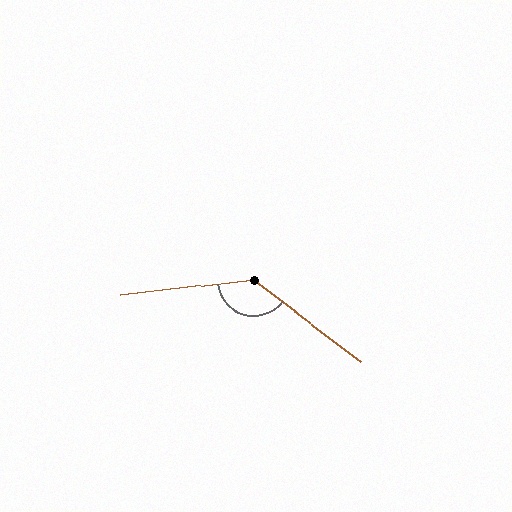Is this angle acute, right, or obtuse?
It is obtuse.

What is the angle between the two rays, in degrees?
Approximately 136 degrees.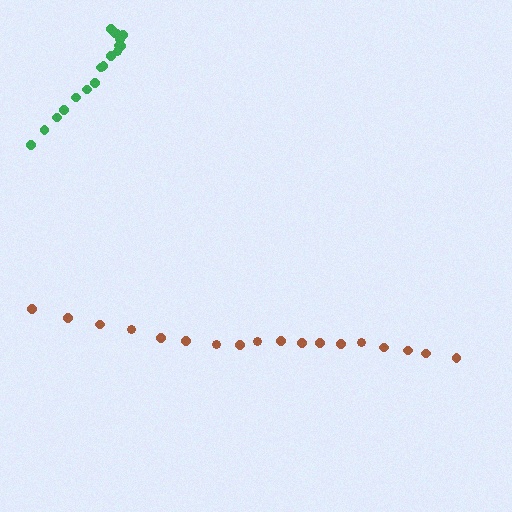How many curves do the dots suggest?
There are 2 distinct paths.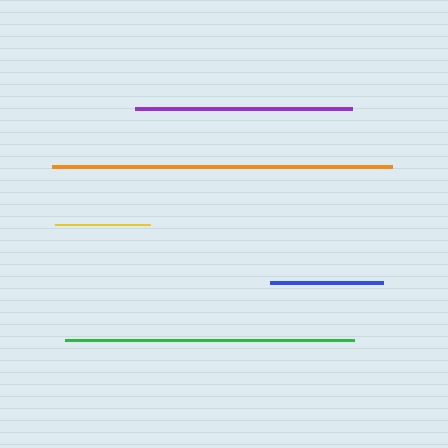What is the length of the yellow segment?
The yellow segment is approximately 96 pixels long.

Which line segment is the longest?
The orange line is the longest at approximately 340 pixels.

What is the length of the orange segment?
The orange segment is approximately 340 pixels long.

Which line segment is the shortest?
The yellow line is the shortest at approximately 96 pixels.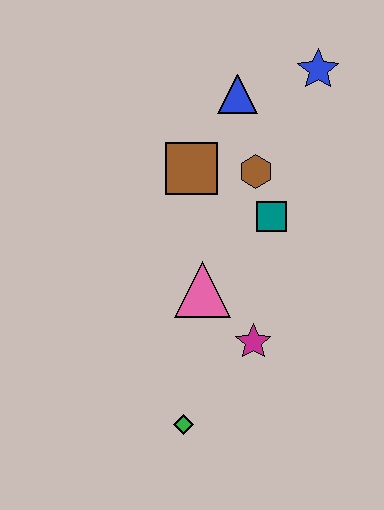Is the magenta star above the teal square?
No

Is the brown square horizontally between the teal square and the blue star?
No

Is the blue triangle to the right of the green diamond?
Yes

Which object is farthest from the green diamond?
The blue star is farthest from the green diamond.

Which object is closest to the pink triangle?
The magenta star is closest to the pink triangle.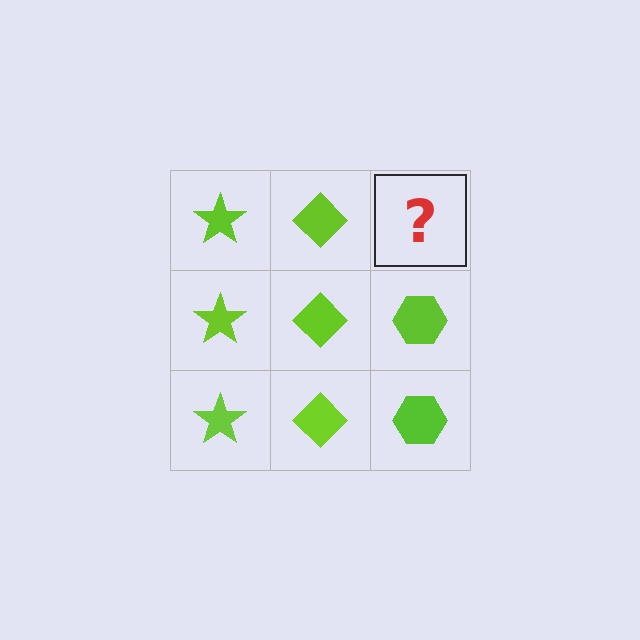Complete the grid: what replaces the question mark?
The question mark should be replaced with a lime hexagon.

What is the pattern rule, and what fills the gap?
The rule is that each column has a consistent shape. The gap should be filled with a lime hexagon.